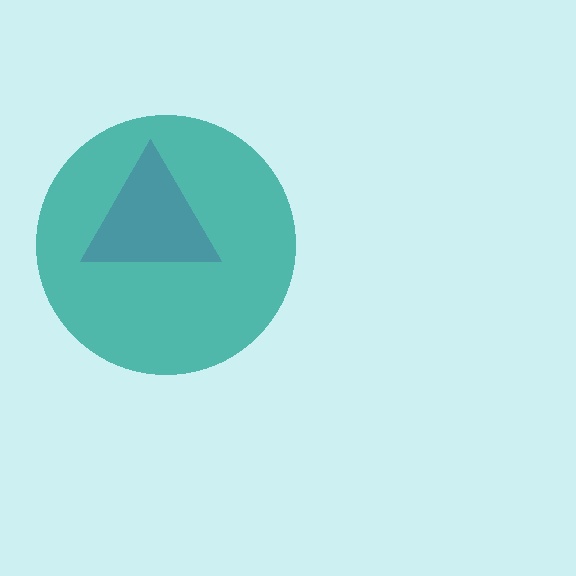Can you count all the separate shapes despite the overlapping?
Yes, there are 2 separate shapes.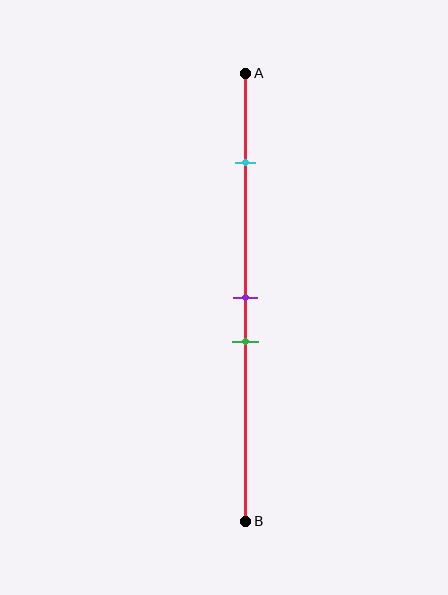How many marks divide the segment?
There are 3 marks dividing the segment.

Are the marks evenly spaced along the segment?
No, the marks are not evenly spaced.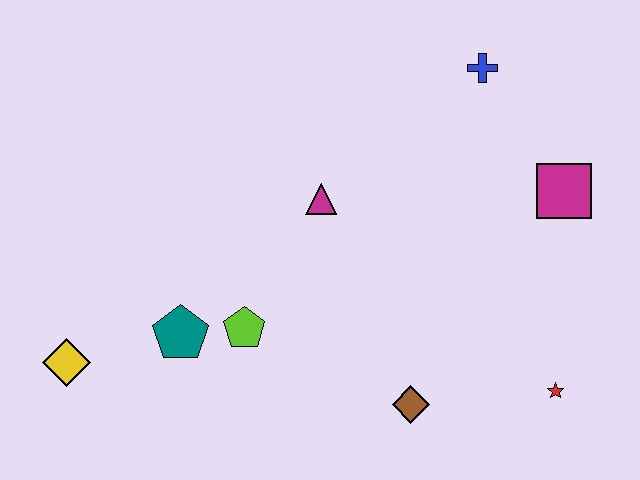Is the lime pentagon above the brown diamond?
Yes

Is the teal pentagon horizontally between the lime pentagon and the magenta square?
No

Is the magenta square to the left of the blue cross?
No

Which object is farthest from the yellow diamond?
The magenta square is farthest from the yellow diamond.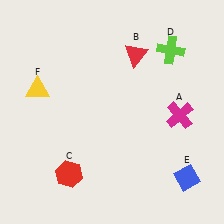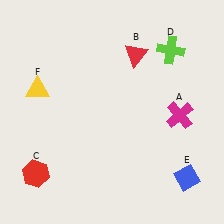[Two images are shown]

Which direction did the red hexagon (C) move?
The red hexagon (C) moved left.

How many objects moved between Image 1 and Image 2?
1 object moved between the two images.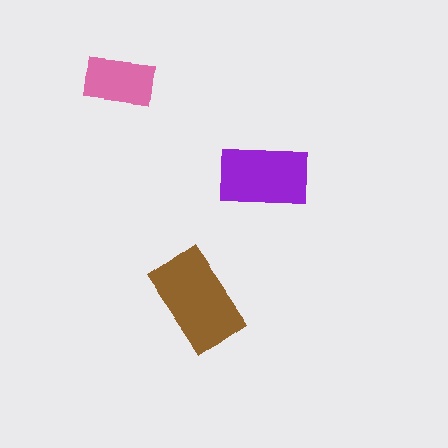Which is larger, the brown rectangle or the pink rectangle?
The brown one.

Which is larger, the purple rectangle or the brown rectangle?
The brown one.